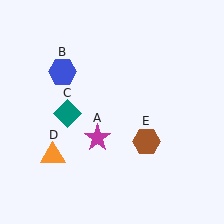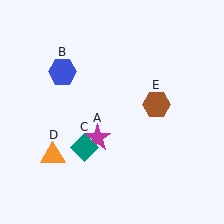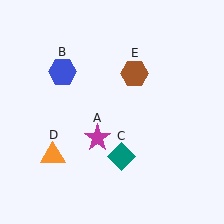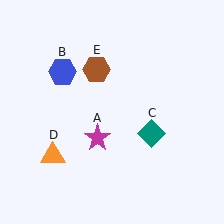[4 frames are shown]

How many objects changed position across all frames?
2 objects changed position: teal diamond (object C), brown hexagon (object E).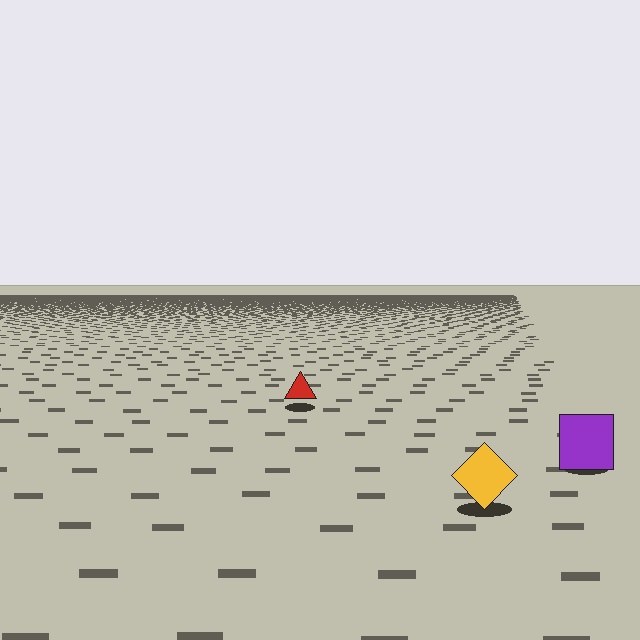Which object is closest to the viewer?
The yellow diamond is closest. The texture marks near it are larger and more spread out.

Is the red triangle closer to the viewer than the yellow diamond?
No. The yellow diamond is closer — you can tell from the texture gradient: the ground texture is coarser near it.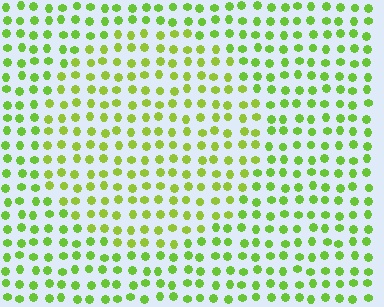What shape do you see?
I see a circle.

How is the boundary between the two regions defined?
The boundary is defined purely by a slight shift in hue (about 18 degrees). Spacing, size, and orientation are identical on both sides.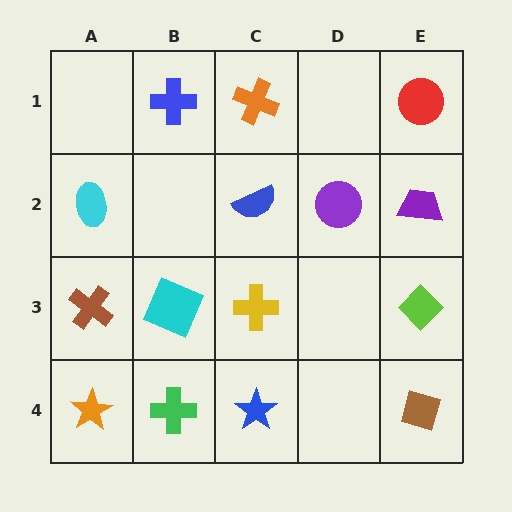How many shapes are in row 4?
4 shapes.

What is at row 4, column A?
An orange star.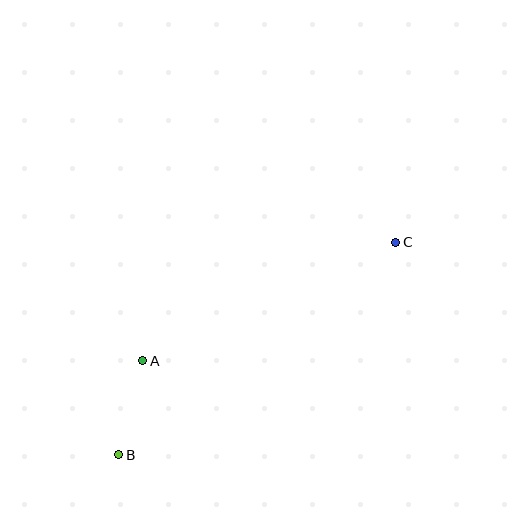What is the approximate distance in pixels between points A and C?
The distance between A and C is approximately 280 pixels.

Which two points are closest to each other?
Points A and B are closest to each other.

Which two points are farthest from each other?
Points B and C are farthest from each other.